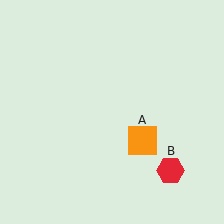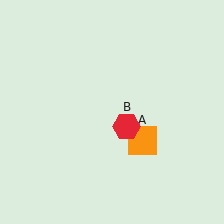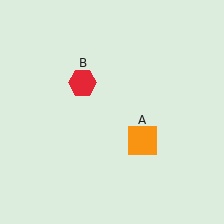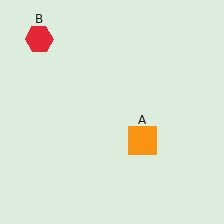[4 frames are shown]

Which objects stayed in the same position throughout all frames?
Orange square (object A) remained stationary.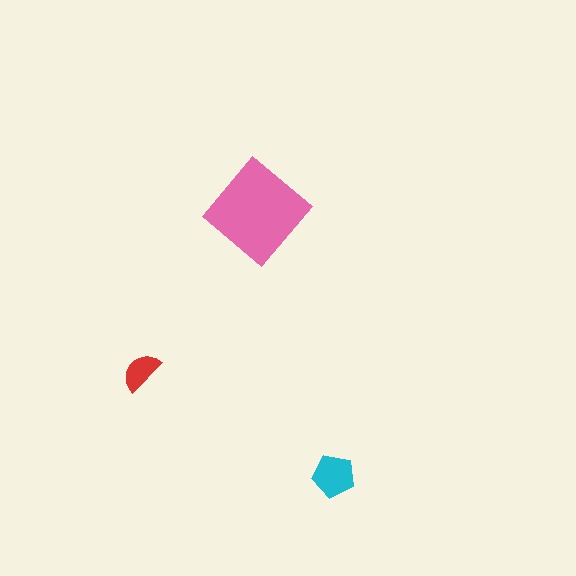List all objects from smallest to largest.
The red semicircle, the cyan pentagon, the pink diamond.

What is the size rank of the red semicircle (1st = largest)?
3rd.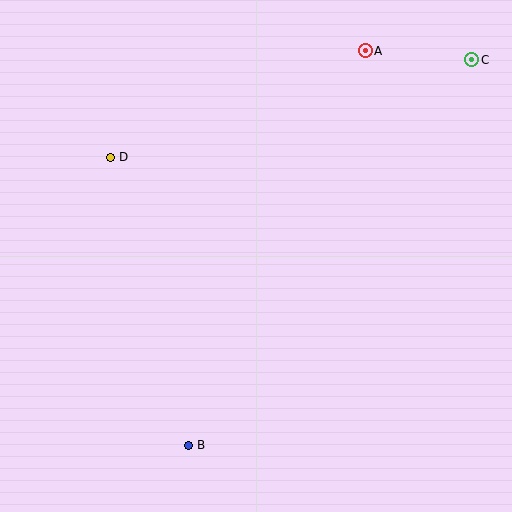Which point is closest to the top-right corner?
Point C is closest to the top-right corner.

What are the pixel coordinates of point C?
Point C is at (472, 60).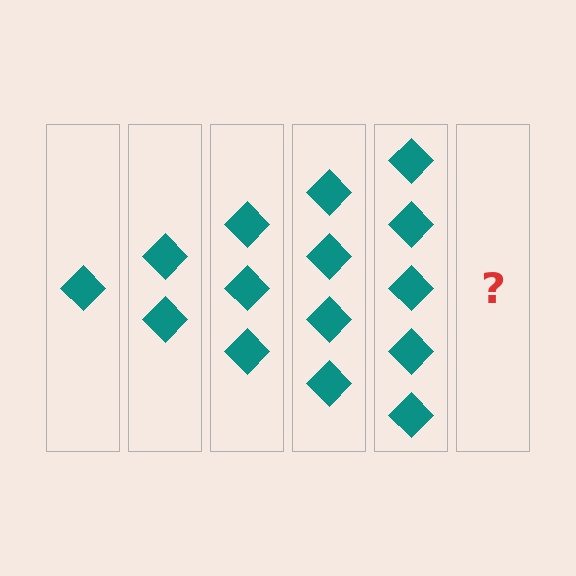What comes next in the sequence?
The next element should be 6 diamonds.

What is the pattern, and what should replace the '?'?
The pattern is that each step adds one more diamond. The '?' should be 6 diamonds.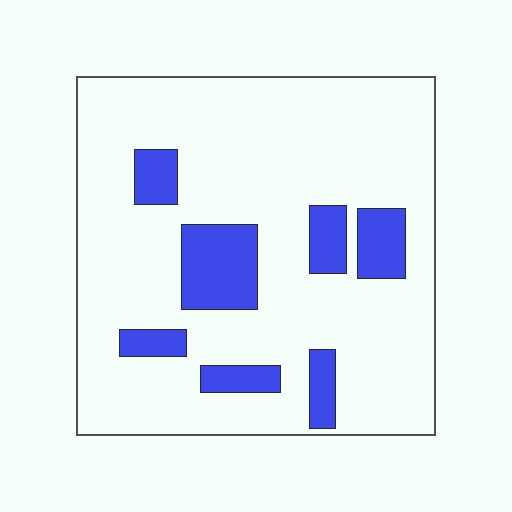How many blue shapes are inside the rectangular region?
7.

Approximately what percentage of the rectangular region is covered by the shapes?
Approximately 15%.